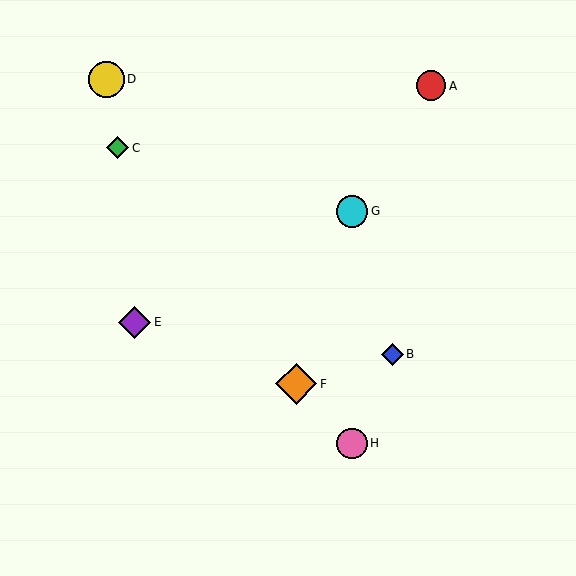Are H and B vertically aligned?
No, H is at x≈352 and B is at x≈392.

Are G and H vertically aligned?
Yes, both are at x≈352.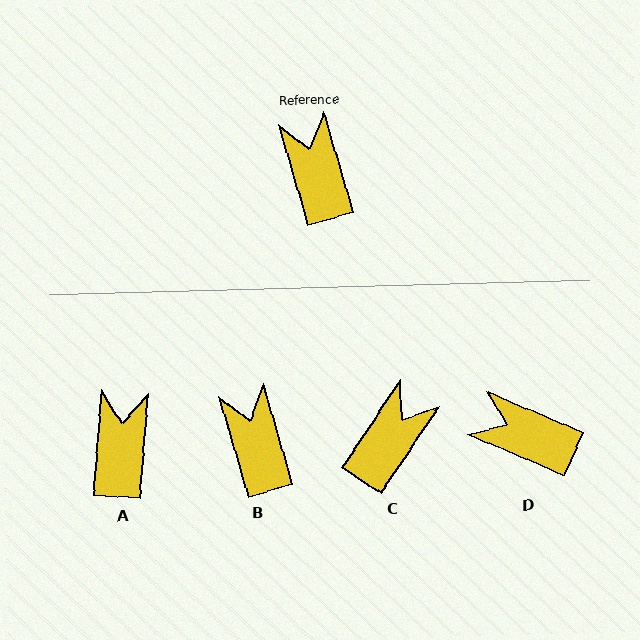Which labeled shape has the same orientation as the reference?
B.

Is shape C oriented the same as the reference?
No, it is off by about 50 degrees.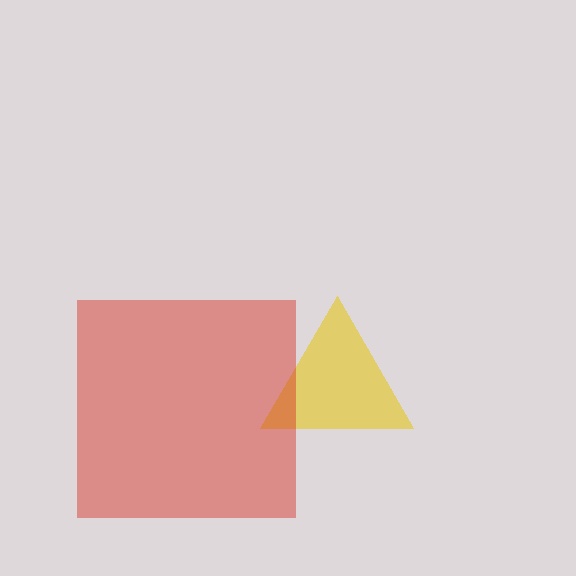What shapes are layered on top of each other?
The layered shapes are: a yellow triangle, a red square.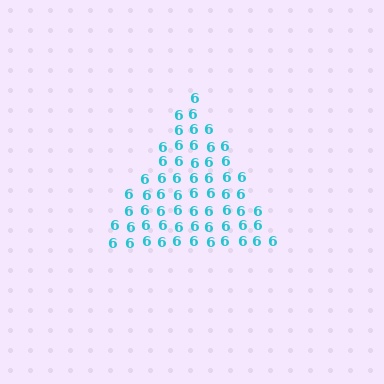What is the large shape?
The large shape is a triangle.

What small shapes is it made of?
It is made of small digit 6's.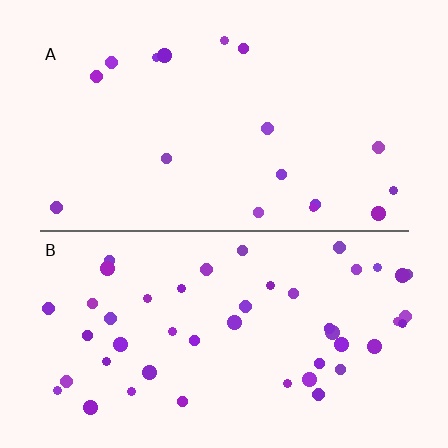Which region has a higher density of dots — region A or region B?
B (the bottom).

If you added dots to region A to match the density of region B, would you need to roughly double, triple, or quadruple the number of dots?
Approximately triple.